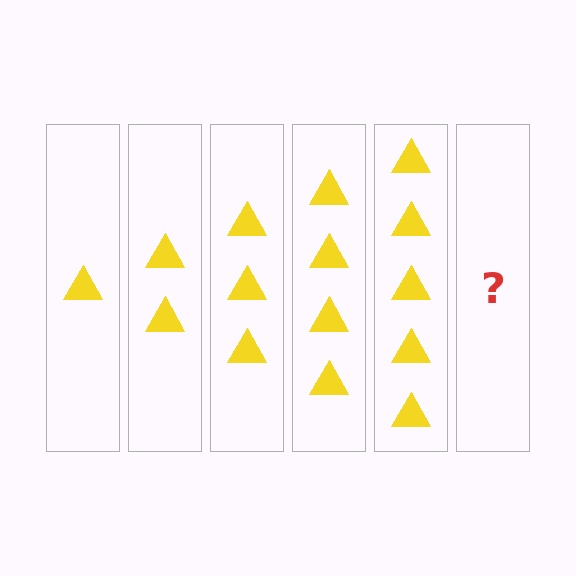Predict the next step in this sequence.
The next step is 6 triangles.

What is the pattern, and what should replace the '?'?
The pattern is that each step adds one more triangle. The '?' should be 6 triangles.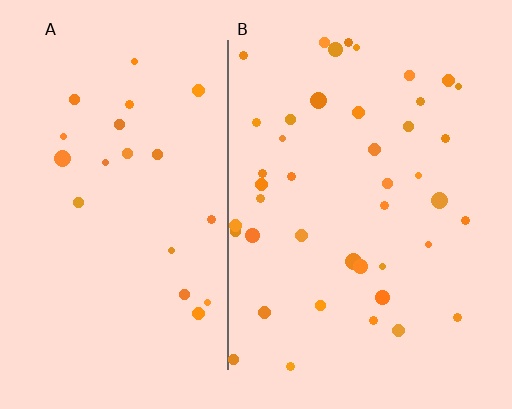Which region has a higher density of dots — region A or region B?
B (the right).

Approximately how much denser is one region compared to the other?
Approximately 2.0× — region B over region A.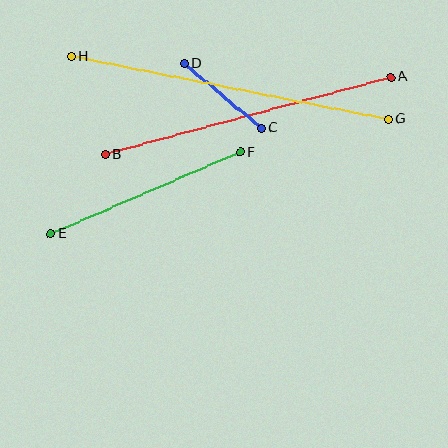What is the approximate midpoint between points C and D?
The midpoint is at approximately (223, 96) pixels.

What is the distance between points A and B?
The distance is approximately 296 pixels.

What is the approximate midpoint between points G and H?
The midpoint is at approximately (230, 88) pixels.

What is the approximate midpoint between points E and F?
The midpoint is at approximately (145, 193) pixels.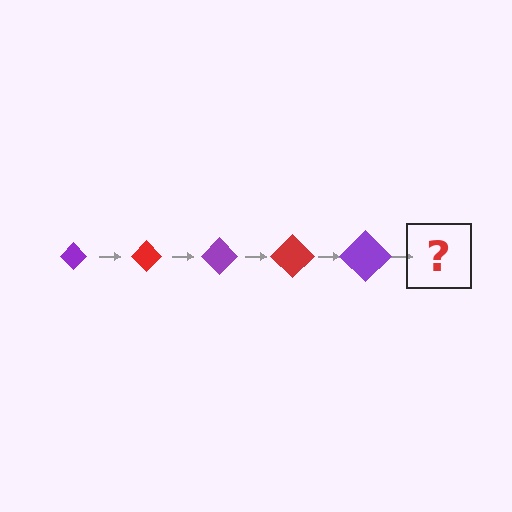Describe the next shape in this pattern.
It should be a red diamond, larger than the previous one.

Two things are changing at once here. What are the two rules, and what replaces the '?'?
The two rules are that the diamond grows larger each step and the color cycles through purple and red. The '?' should be a red diamond, larger than the previous one.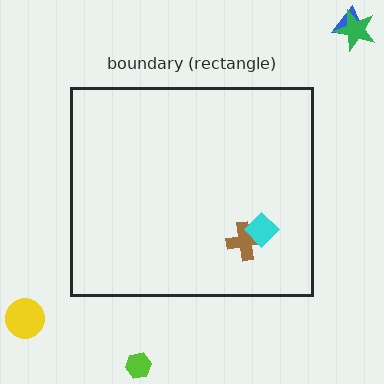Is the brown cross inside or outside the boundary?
Inside.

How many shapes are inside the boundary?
2 inside, 4 outside.